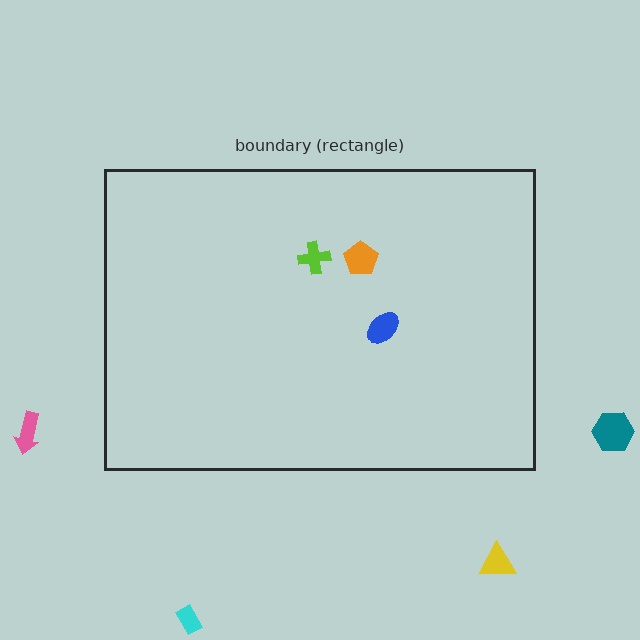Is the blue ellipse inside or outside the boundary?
Inside.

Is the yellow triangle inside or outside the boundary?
Outside.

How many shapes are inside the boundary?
3 inside, 4 outside.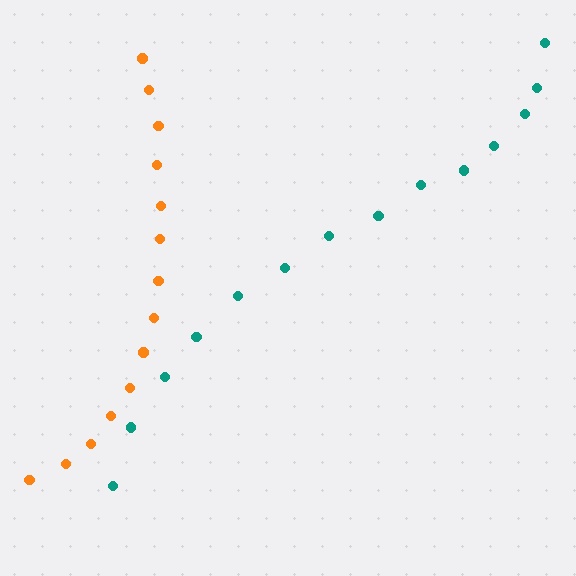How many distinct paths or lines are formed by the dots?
There are 2 distinct paths.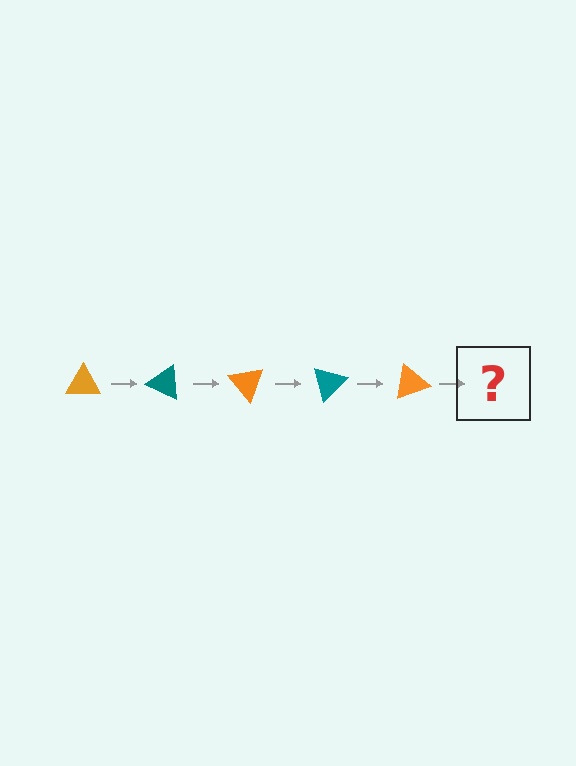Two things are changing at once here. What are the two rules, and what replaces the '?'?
The two rules are that it rotates 25 degrees each step and the color cycles through orange and teal. The '?' should be a teal triangle, rotated 125 degrees from the start.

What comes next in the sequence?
The next element should be a teal triangle, rotated 125 degrees from the start.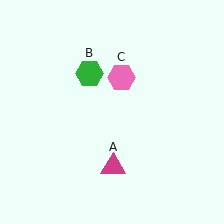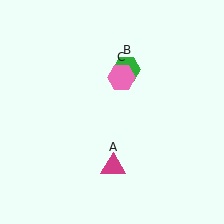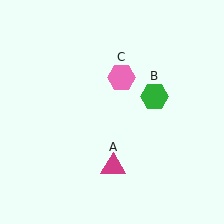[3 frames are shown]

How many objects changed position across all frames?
1 object changed position: green hexagon (object B).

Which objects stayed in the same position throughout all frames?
Magenta triangle (object A) and pink hexagon (object C) remained stationary.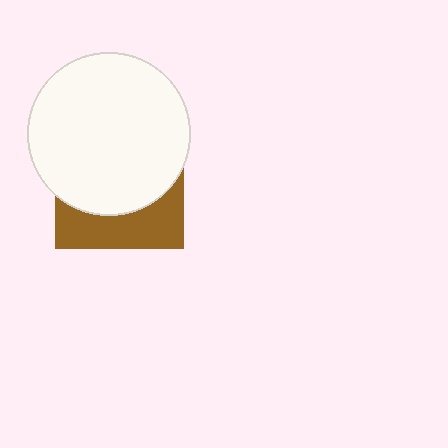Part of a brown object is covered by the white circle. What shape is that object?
It is a square.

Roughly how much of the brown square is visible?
A small part of it is visible (roughly 34%).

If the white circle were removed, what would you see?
You would see the complete brown square.